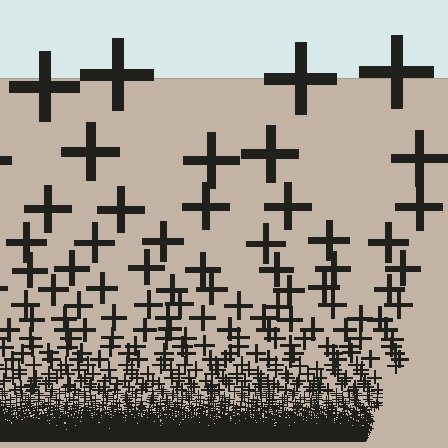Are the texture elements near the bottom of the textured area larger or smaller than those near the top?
Smaller. The gradient is inverted — elements near the bottom are smaller and denser.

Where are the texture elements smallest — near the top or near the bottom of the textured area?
Near the bottom.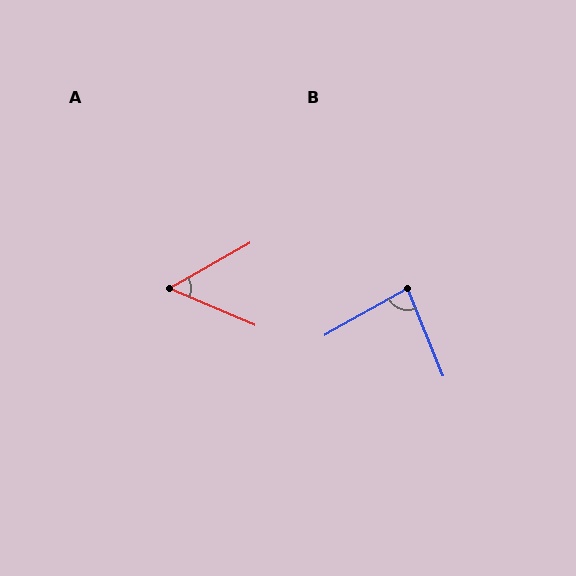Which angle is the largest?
B, at approximately 83 degrees.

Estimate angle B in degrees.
Approximately 83 degrees.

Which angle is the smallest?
A, at approximately 53 degrees.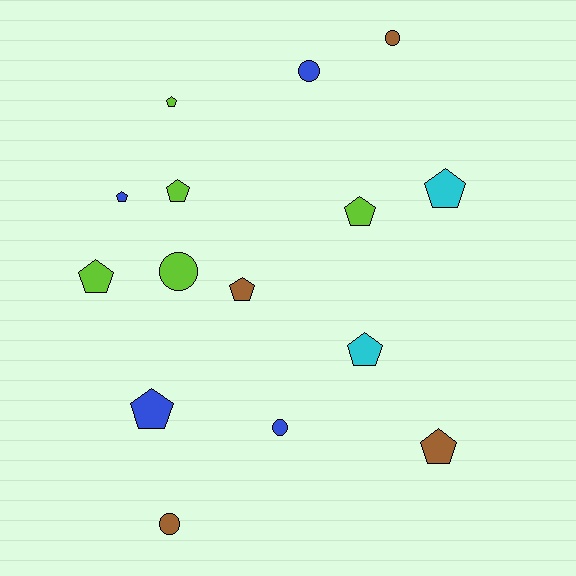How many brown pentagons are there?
There are 2 brown pentagons.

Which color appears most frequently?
Lime, with 5 objects.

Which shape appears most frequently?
Pentagon, with 10 objects.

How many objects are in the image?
There are 15 objects.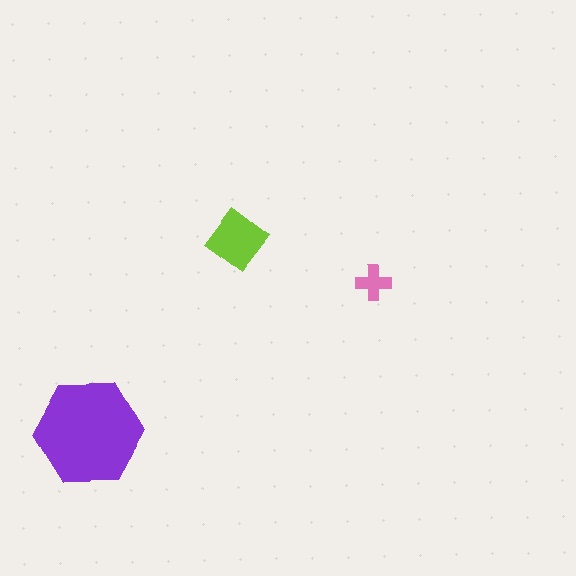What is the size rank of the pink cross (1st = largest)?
3rd.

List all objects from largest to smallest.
The purple hexagon, the lime diamond, the pink cross.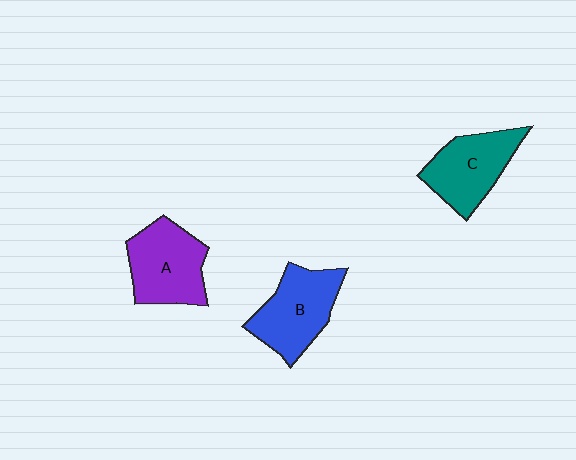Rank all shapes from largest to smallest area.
From largest to smallest: B (blue), A (purple), C (teal).